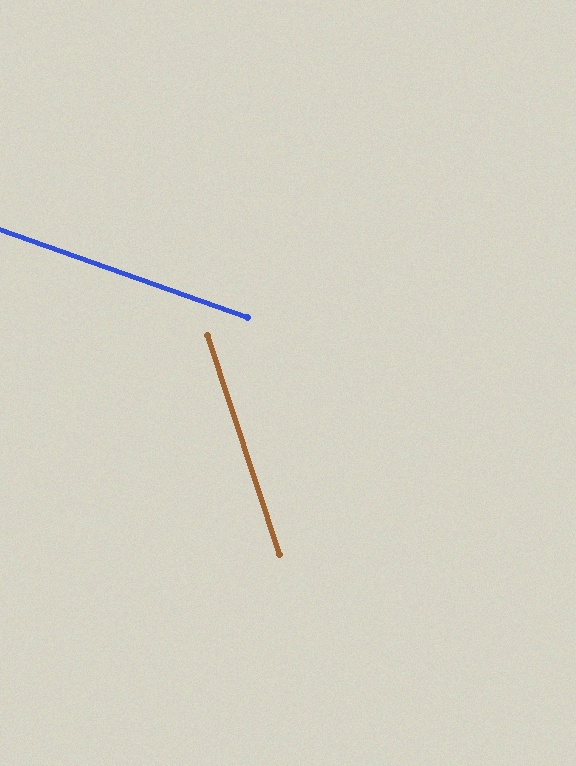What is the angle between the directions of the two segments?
Approximately 52 degrees.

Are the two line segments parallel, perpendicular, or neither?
Neither parallel nor perpendicular — they differ by about 52°.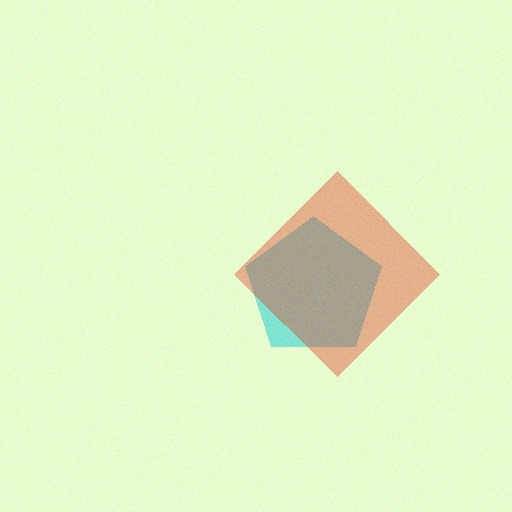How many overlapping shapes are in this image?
There are 2 overlapping shapes in the image.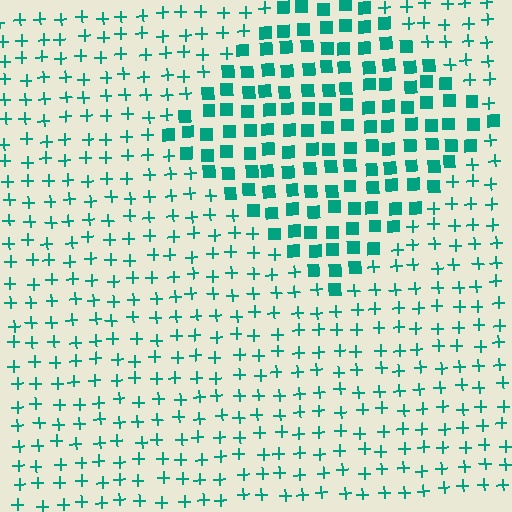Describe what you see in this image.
The image is filled with small teal elements arranged in a uniform grid. A diamond-shaped region contains squares, while the surrounding area contains plus signs. The boundary is defined purely by the change in element shape.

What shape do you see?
I see a diamond.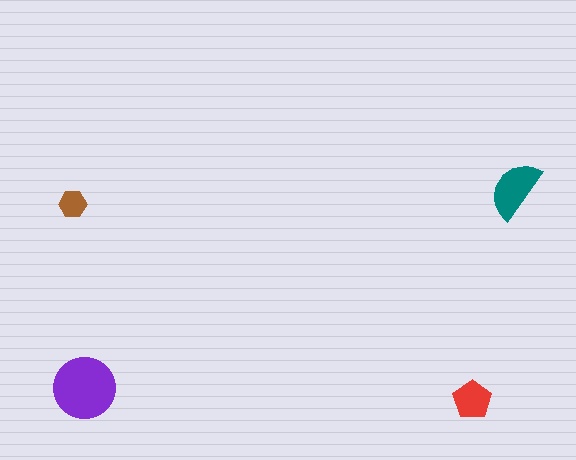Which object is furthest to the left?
The brown hexagon is leftmost.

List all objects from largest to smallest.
The purple circle, the teal semicircle, the red pentagon, the brown hexagon.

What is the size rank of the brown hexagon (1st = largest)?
4th.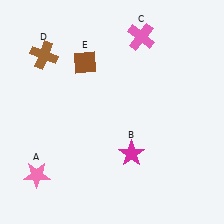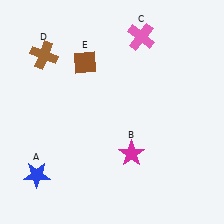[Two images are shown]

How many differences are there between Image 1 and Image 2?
There is 1 difference between the two images.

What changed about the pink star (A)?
In Image 1, A is pink. In Image 2, it changed to blue.